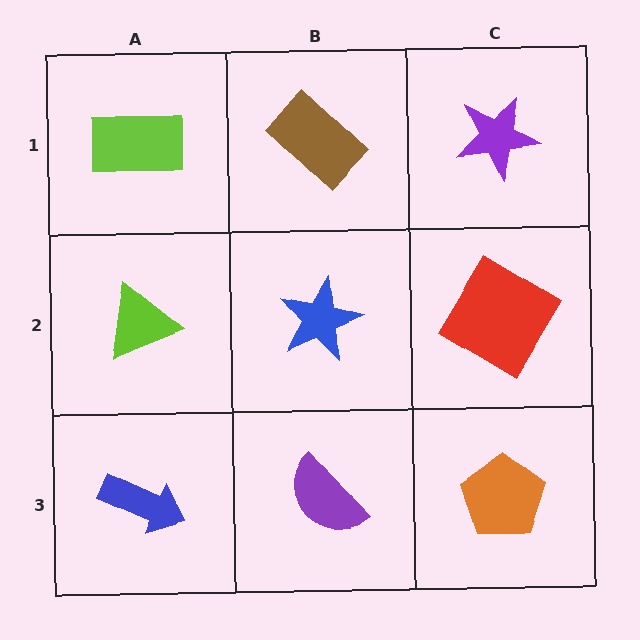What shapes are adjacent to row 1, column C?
A red diamond (row 2, column C), a brown rectangle (row 1, column B).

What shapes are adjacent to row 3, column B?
A blue star (row 2, column B), a blue arrow (row 3, column A), an orange pentagon (row 3, column C).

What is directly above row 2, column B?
A brown rectangle.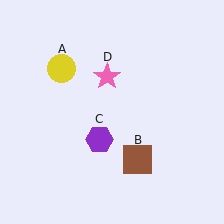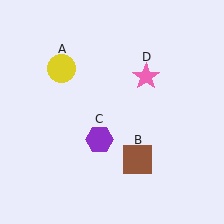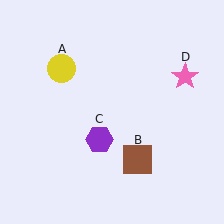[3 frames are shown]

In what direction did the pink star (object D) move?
The pink star (object D) moved right.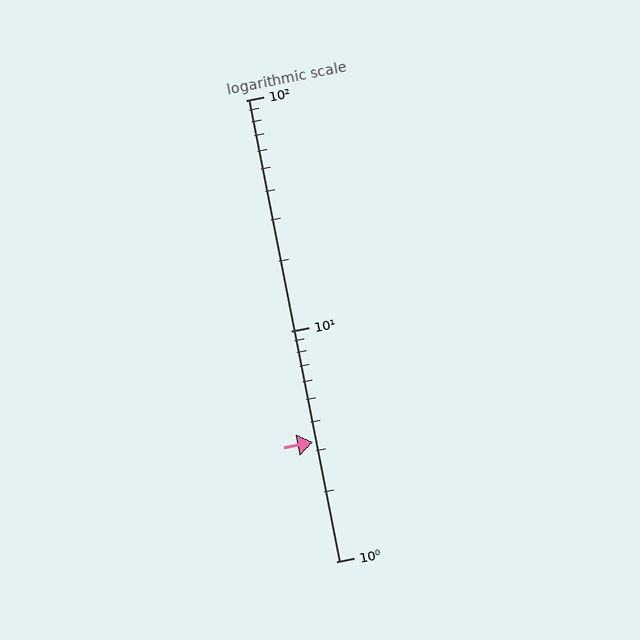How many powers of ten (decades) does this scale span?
The scale spans 2 decades, from 1 to 100.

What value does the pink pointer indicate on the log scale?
The pointer indicates approximately 3.3.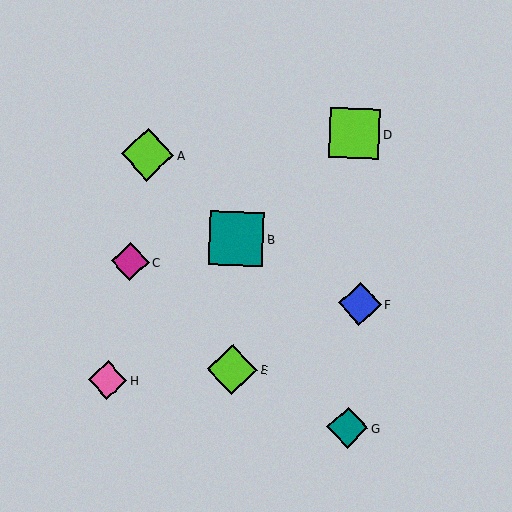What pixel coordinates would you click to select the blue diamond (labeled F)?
Click at (360, 304) to select the blue diamond F.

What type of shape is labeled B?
Shape B is a teal square.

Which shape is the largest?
The teal square (labeled B) is the largest.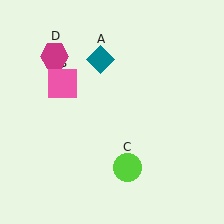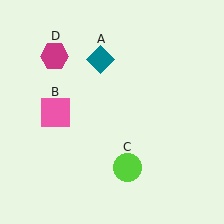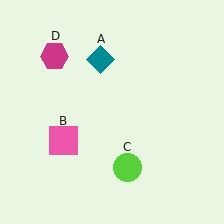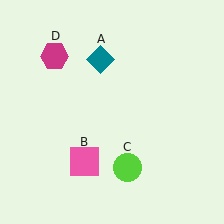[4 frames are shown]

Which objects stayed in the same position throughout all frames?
Teal diamond (object A) and lime circle (object C) and magenta hexagon (object D) remained stationary.